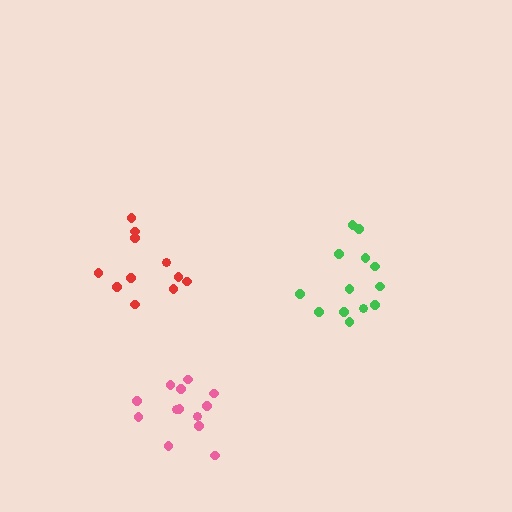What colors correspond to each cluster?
The clusters are colored: green, red, pink.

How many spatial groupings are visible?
There are 3 spatial groupings.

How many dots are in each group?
Group 1: 13 dots, Group 2: 11 dots, Group 3: 13 dots (37 total).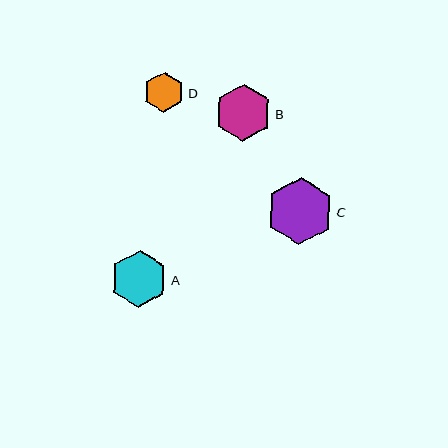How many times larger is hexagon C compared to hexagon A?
Hexagon C is approximately 1.2 times the size of hexagon A.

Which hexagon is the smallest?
Hexagon D is the smallest with a size of approximately 40 pixels.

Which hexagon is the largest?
Hexagon C is the largest with a size of approximately 67 pixels.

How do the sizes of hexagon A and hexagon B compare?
Hexagon A and hexagon B are approximately the same size.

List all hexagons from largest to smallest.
From largest to smallest: C, A, B, D.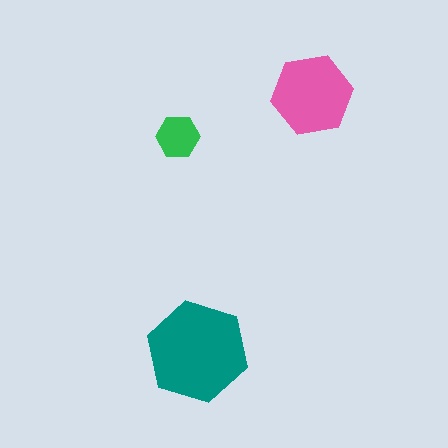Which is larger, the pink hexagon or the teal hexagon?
The teal one.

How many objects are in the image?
There are 3 objects in the image.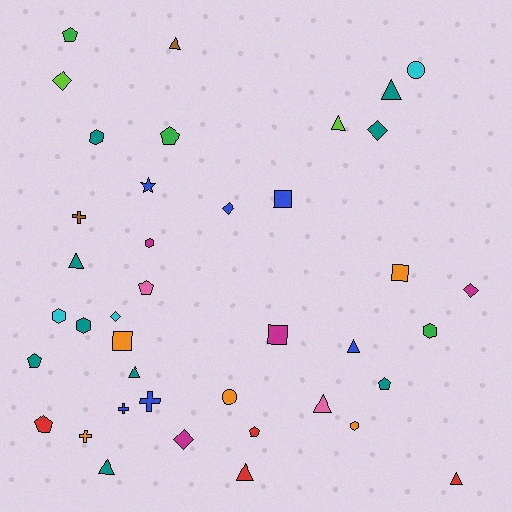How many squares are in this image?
There are 4 squares.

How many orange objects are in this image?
There are 5 orange objects.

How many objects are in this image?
There are 40 objects.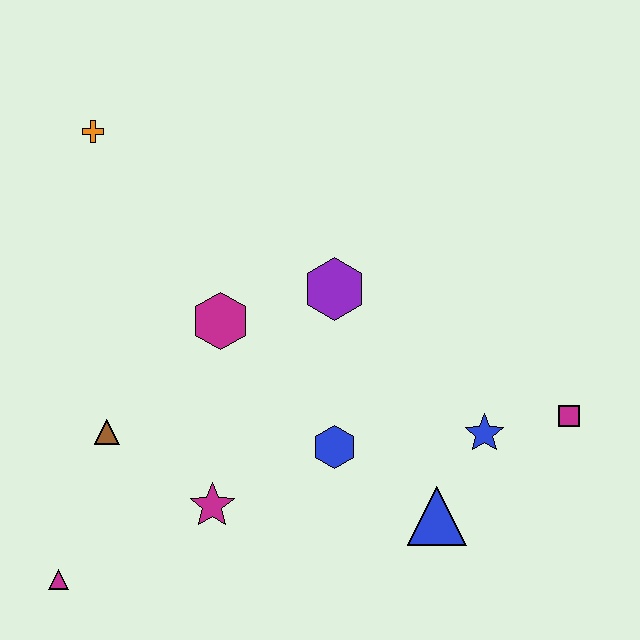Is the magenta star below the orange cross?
Yes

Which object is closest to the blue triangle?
The blue star is closest to the blue triangle.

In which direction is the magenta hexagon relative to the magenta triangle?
The magenta hexagon is above the magenta triangle.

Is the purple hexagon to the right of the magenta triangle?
Yes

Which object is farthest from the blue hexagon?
The orange cross is farthest from the blue hexagon.